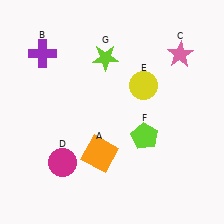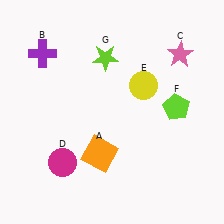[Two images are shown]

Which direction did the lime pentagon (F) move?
The lime pentagon (F) moved right.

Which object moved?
The lime pentagon (F) moved right.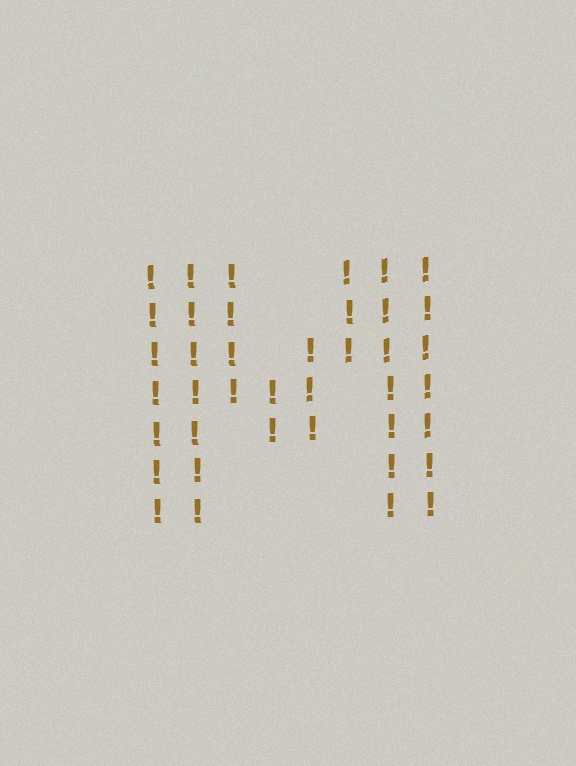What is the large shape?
The large shape is the letter M.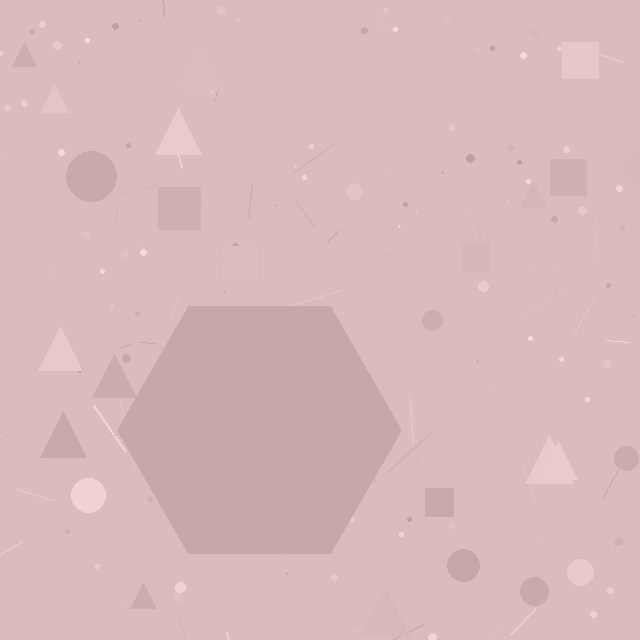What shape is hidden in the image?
A hexagon is hidden in the image.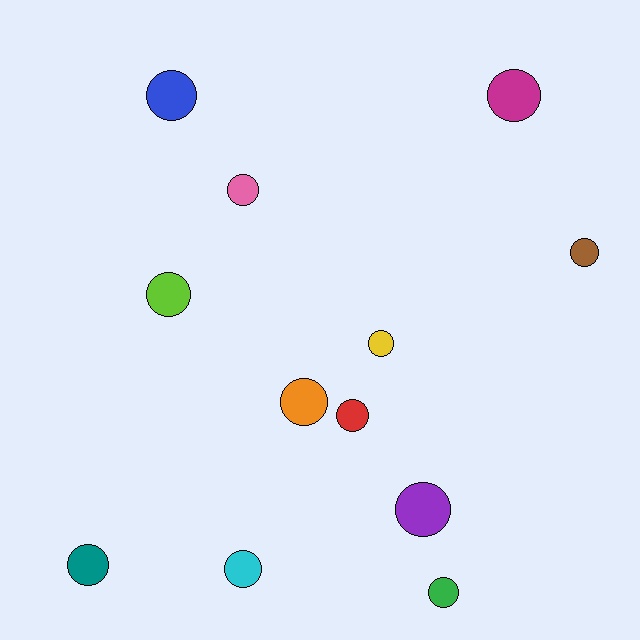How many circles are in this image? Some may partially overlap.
There are 12 circles.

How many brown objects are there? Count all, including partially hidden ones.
There is 1 brown object.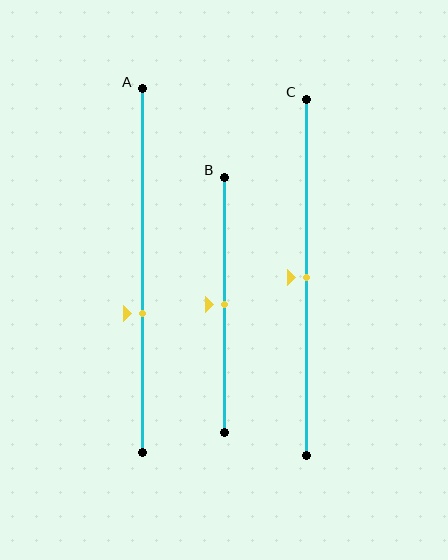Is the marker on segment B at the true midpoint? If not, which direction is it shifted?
Yes, the marker on segment B is at the true midpoint.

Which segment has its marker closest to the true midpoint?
Segment B has its marker closest to the true midpoint.